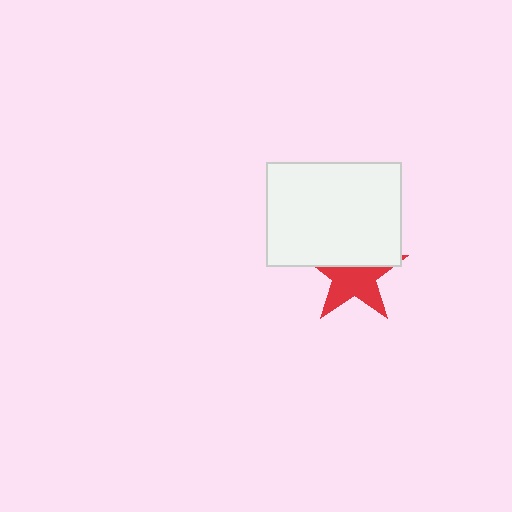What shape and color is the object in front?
The object in front is a white rectangle.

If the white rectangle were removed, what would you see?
You would see the complete red star.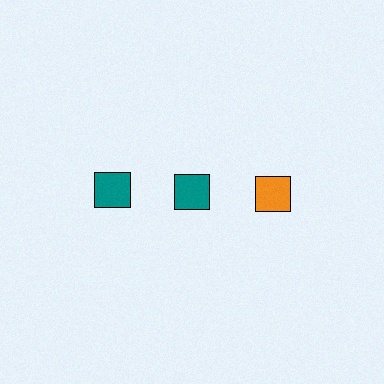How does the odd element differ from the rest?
It has a different color: orange instead of teal.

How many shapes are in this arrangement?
There are 3 shapes arranged in a grid pattern.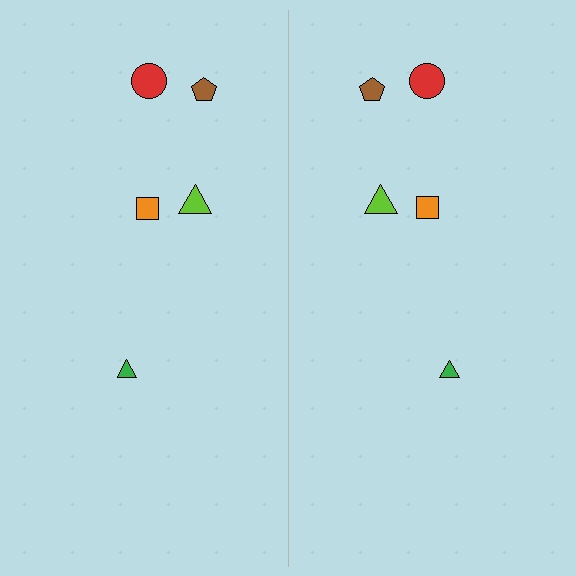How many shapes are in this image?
There are 10 shapes in this image.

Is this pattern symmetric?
Yes, this pattern has bilateral (reflection) symmetry.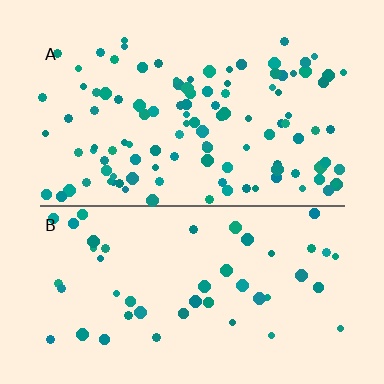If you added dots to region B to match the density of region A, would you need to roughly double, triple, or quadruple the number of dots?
Approximately double.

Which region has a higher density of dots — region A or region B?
A (the top).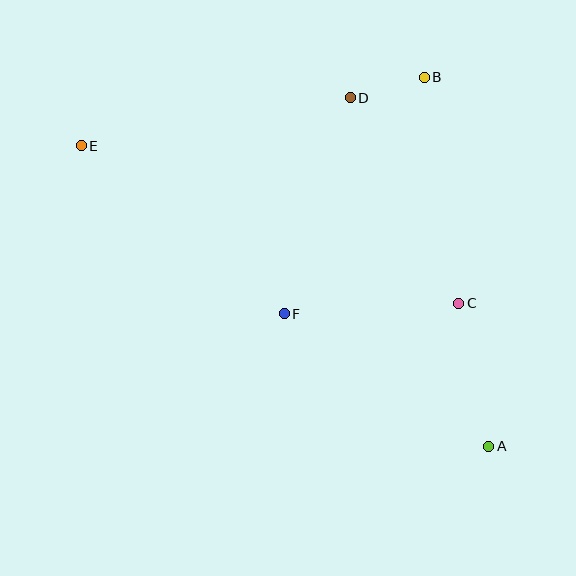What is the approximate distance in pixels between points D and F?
The distance between D and F is approximately 226 pixels.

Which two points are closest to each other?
Points B and D are closest to each other.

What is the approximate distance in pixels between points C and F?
The distance between C and F is approximately 175 pixels.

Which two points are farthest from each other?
Points A and E are farthest from each other.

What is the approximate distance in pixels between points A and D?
The distance between A and D is approximately 375 pixels.